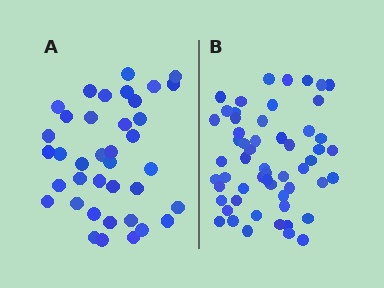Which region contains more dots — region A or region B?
Region B (the right region) has more dots.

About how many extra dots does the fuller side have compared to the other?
Region B has approximately 20 more dots than region A.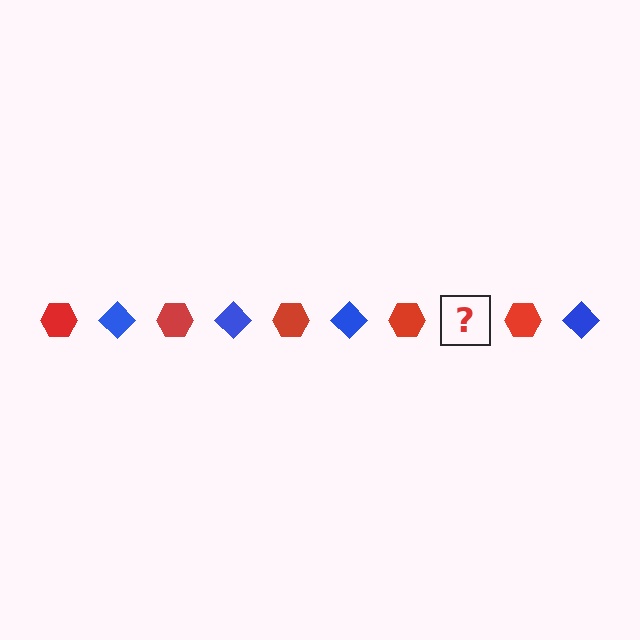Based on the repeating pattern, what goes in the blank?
The blank should be a blue diamond.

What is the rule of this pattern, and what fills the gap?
The rule is that the pattern alternates between red hexagon and blue diamond. The gap should be filled with a blue diamond.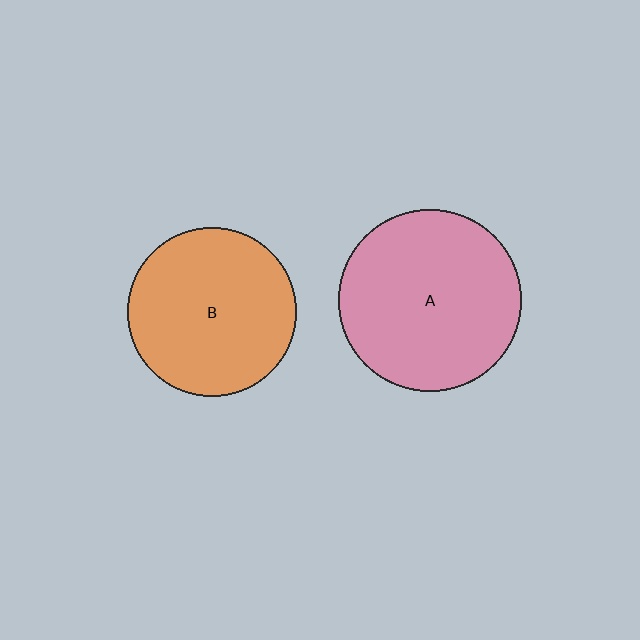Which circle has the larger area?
Circle A (pink).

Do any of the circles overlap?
No, none of the circles overlap.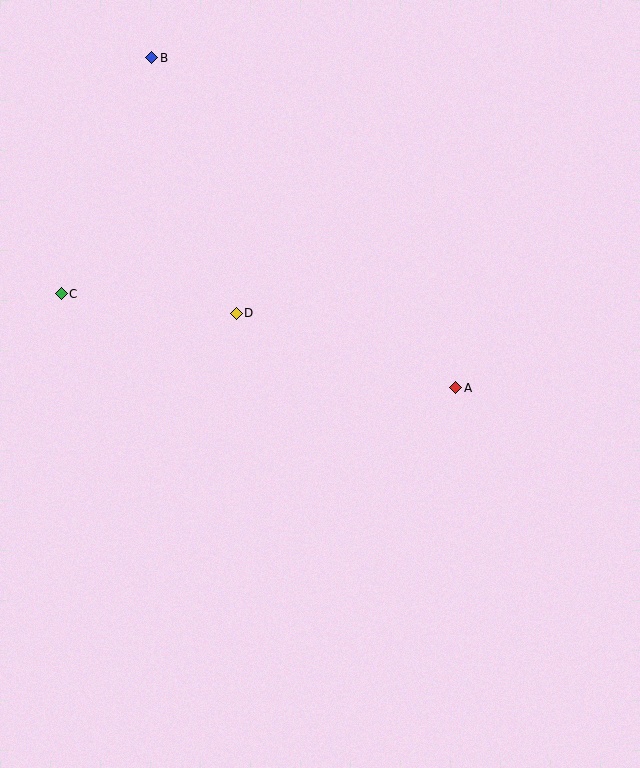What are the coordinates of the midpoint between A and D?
The midpoint between A and D is at (346, 351).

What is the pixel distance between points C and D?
The distance between C and D is 176 pixels.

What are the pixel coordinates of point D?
Point D is at (236, 313).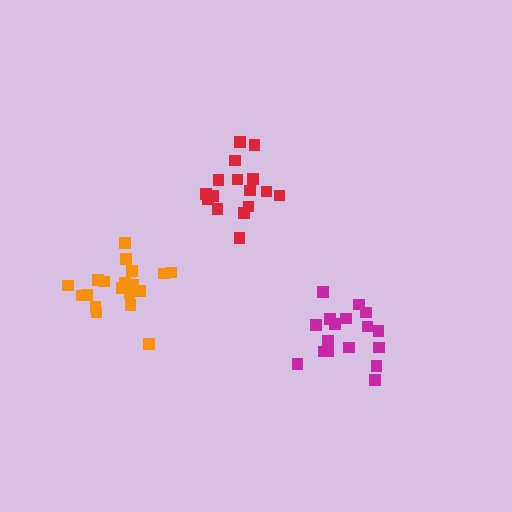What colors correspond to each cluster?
The clusters are colored: orange, red, magenta.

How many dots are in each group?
Group 1: 19 dots, Group 2: 16 dots, Group 3: 17 dots (52 total).